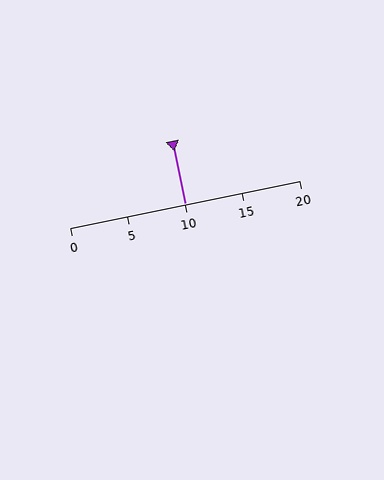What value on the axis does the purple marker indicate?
The marker indicates approximately 10.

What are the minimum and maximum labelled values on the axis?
The axis runs from 0 to 20.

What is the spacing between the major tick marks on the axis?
The major ticks are spaced 5 apart.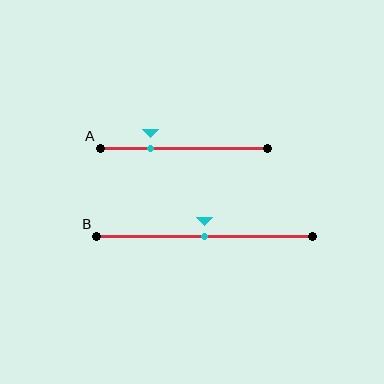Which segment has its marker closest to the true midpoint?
Segment B has its marker closest to the true midpoint.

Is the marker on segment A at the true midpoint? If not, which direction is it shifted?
No, the marker on segment A is shifted to the left by about 20% of the segment length.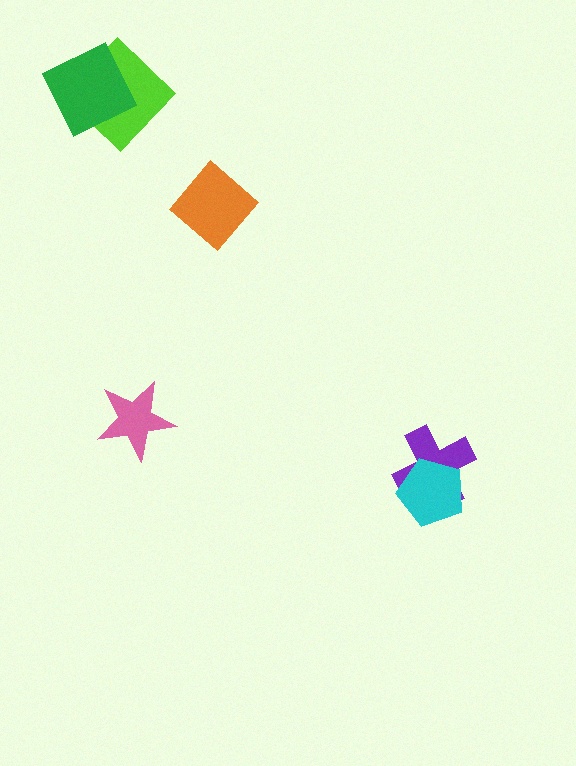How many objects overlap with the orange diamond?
0 objects overlap with the orange diamond.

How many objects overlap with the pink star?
0 objects overlap with the pink star.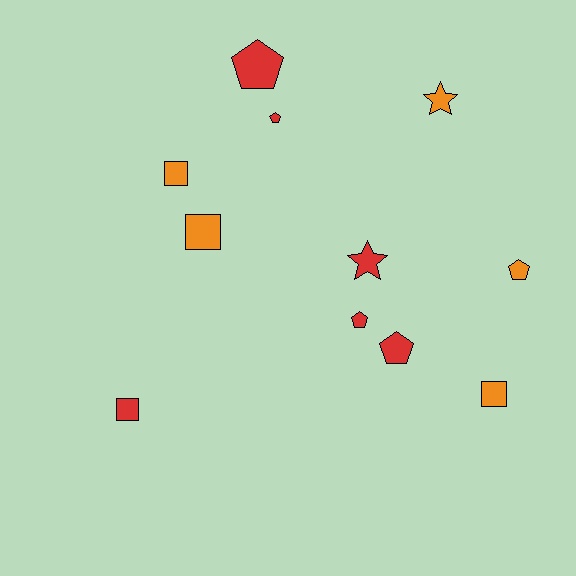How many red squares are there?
There is 1 red square.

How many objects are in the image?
There are 11 objects.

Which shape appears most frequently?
Pentagon, with 5 objects.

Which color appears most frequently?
Red, with 6 objects.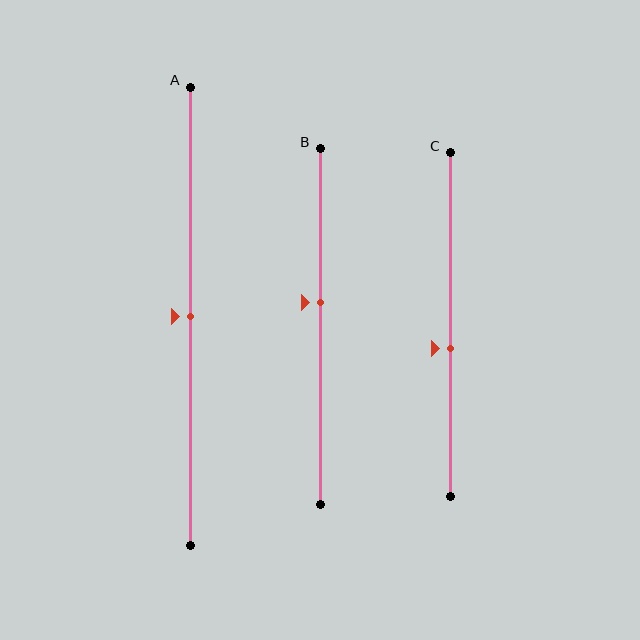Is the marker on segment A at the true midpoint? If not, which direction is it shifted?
Yes, the marker on segment A is at the true midpoint.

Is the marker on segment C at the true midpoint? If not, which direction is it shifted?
No, the marker on segment C is shifted downward by about 7% of the segment length.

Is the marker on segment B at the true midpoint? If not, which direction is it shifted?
No, the marker on segment B is shifted upward by about 7% of the segment length.